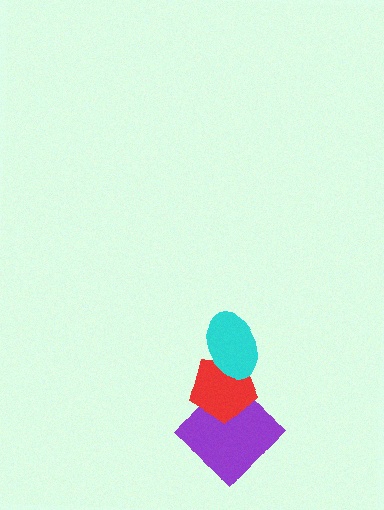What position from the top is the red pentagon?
The red pentagon is 2nd from the top.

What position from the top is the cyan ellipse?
The cyan ellipse is 1st from the top.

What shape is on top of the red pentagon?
The cyan ellipse is on top of the red pentagon.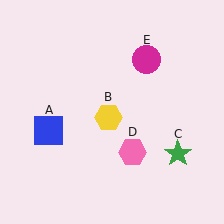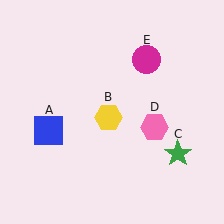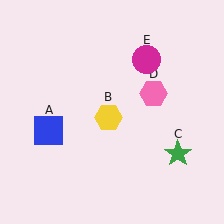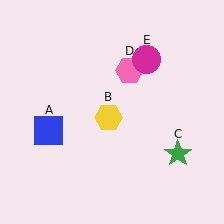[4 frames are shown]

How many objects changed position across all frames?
1 object changed position: pink hexagon (object D).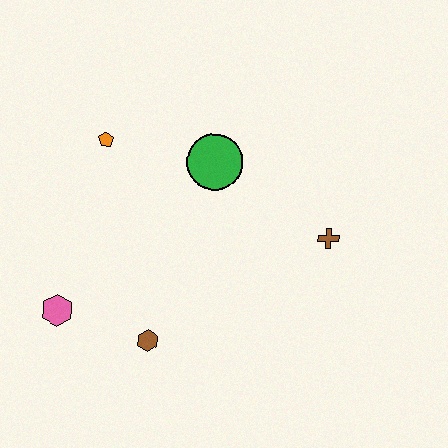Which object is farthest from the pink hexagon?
The brown cross is farthest from the pink hexagon.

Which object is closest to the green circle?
The orange pentagon is closest to the green circle.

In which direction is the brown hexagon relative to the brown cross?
The brown hexagon is to the left of the brown cross.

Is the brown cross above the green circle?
No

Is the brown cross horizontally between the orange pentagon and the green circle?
No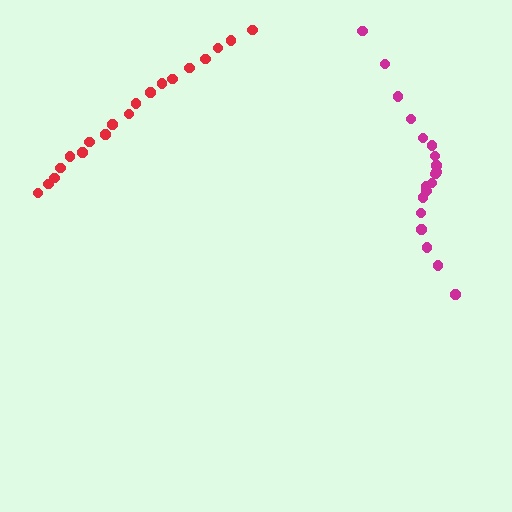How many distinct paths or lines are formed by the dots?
There are 2 distinct paths.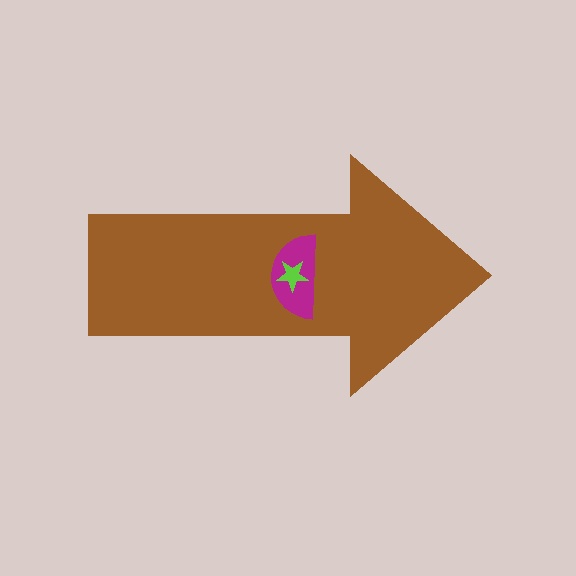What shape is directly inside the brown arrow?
The magenta semicircle.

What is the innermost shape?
The lime star.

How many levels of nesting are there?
3.